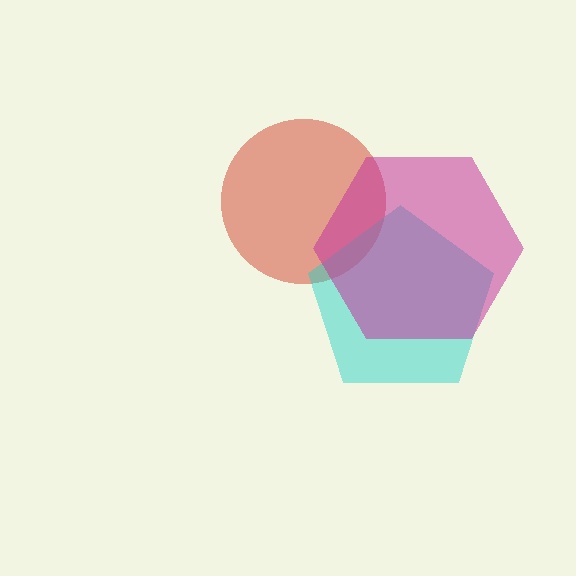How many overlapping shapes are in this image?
There are 3 overlapping shapes in the image.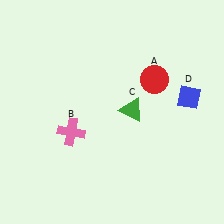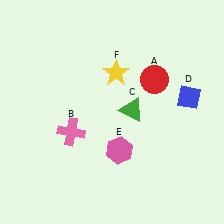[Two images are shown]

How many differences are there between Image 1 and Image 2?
There are 2 differences between the two images.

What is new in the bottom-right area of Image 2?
A pink hexagon (E) was added in the bottom-right area of Image 2.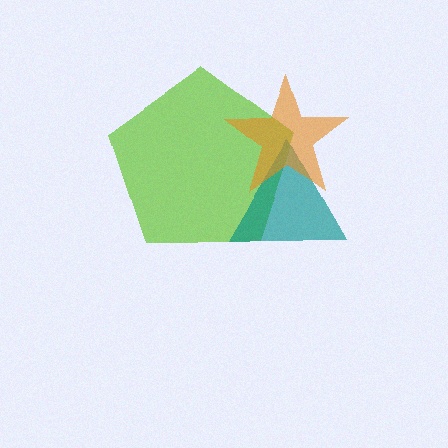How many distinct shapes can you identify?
There are 3 distinct shapes: a lime pentagon, a teal triangle, an orange star.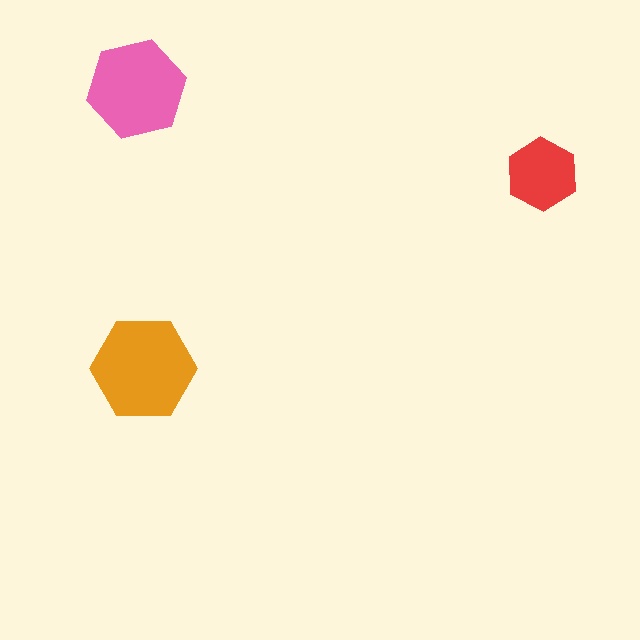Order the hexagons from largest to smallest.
the orange one, the pink one, the red one.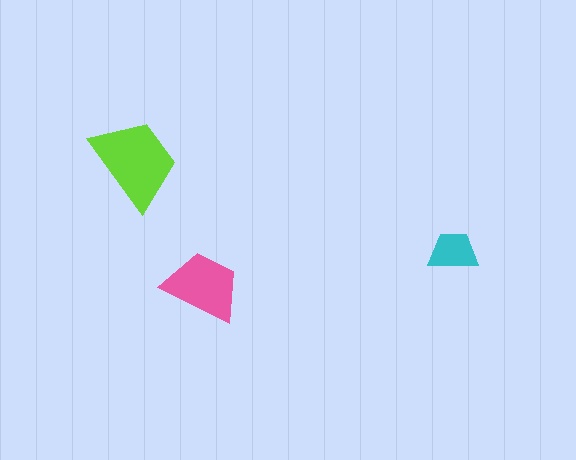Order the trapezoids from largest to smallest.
the lime one, the pink one, the cyan one.